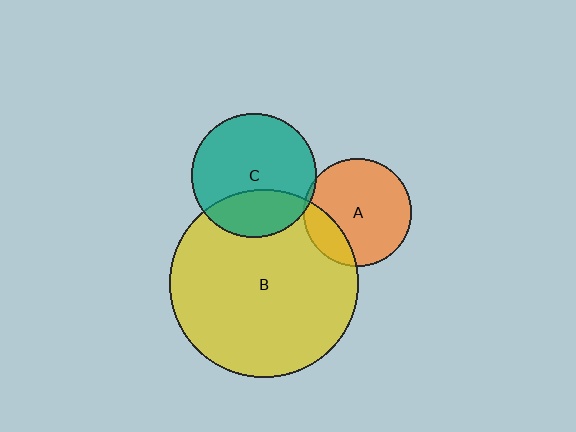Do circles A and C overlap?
Yes.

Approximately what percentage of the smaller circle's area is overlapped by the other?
Approximately 5%.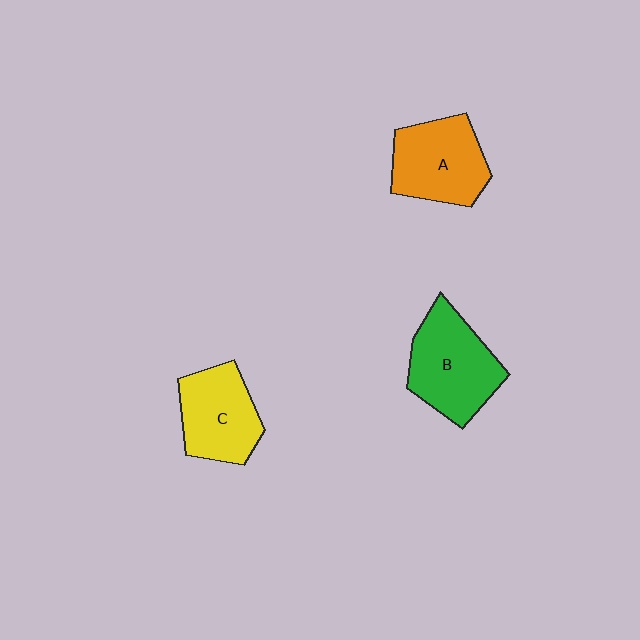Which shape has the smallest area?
Shape C (yellow).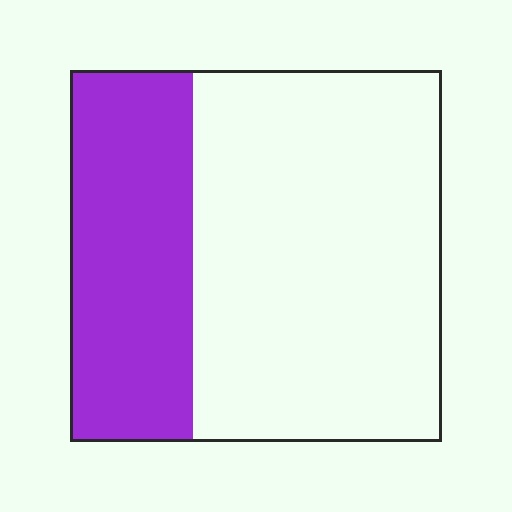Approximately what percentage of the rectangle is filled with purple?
Approximately 35%.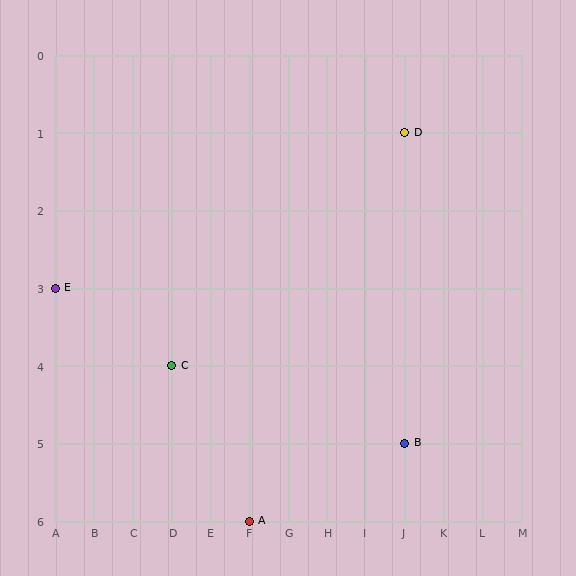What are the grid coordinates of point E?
Point E is at grid coordinates (A, 3).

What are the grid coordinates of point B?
Point B is at grid coordinates (J, 5).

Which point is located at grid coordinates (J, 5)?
Point B is at (J, 5).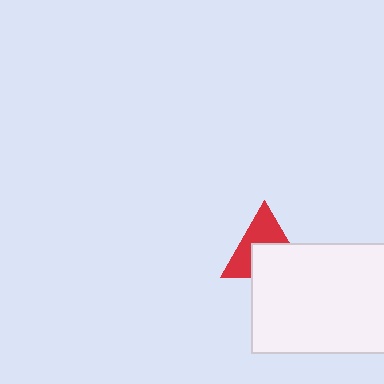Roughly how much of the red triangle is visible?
About half of it is visible (roughly 53%).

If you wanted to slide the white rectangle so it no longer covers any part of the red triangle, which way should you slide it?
Slide it down — that is the most direct way to separate the two shapes.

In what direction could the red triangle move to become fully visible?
The red triangle could move up. That would shift it out from behind the white rectangle entirely.